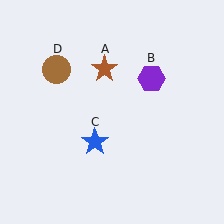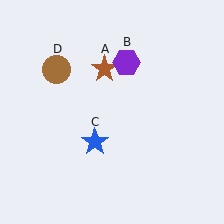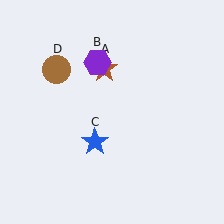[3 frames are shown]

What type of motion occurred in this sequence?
The purple hexagon (object B) rotated counterclockwise around the center of the scene.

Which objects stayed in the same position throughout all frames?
Brown star (object A) and blue star (object C) and brown circle (object D) remained stationary.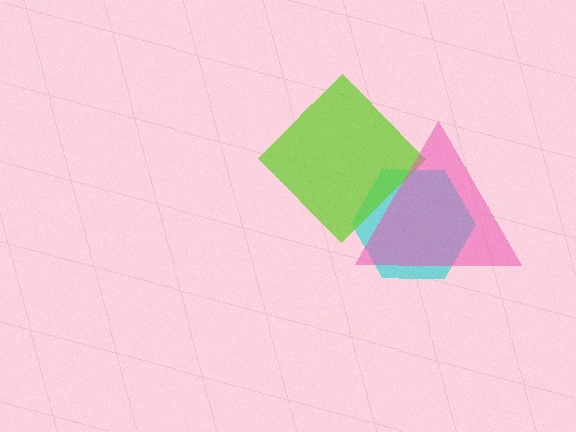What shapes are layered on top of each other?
The layered shapes are: a cyan hexagon, a lime diamond, a pink triangle.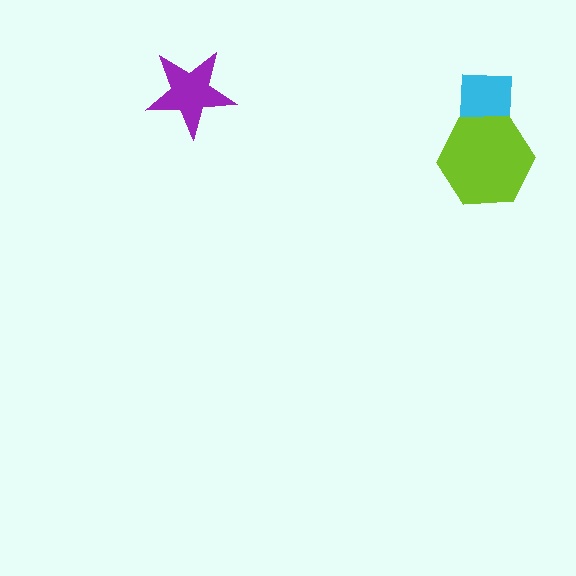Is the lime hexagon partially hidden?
No, no other shape covers it.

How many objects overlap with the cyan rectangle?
1 object overlaps with the cyan rectangle.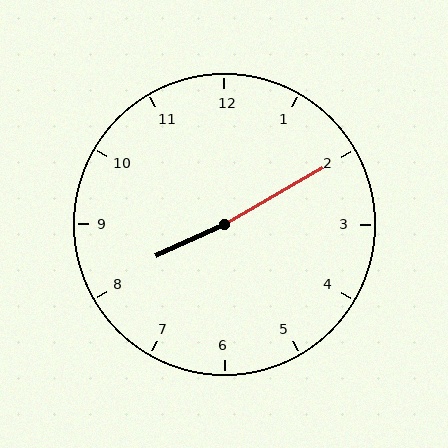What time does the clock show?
8:10.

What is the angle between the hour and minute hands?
Approximately 175 degrees.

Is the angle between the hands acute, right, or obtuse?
It is obtuse.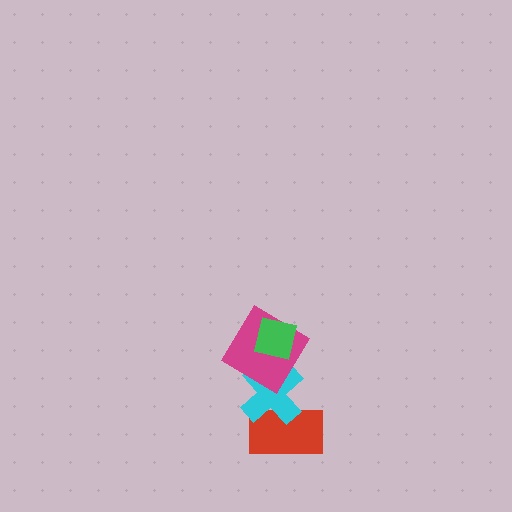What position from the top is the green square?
The green square is 1st from the top.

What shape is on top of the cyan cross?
The magenta diamond is on top of the cyan cross.